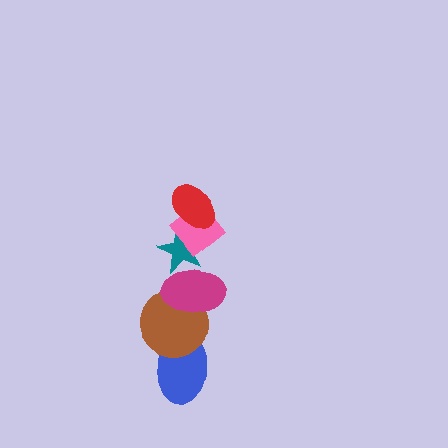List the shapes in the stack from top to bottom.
From top to bottom: the red ellipse, the pink diamond, the teal star, the magenta ellipse, the brown circle, the blue ellipse.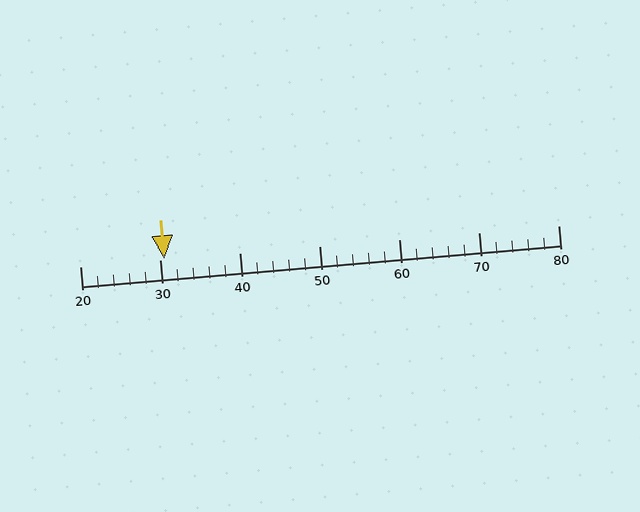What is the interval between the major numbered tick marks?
The major tick marks are spaced 10 units apart.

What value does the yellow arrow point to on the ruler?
The yellow arrow points to approximately 30.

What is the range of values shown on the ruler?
The ruler shows values from 20 to 80.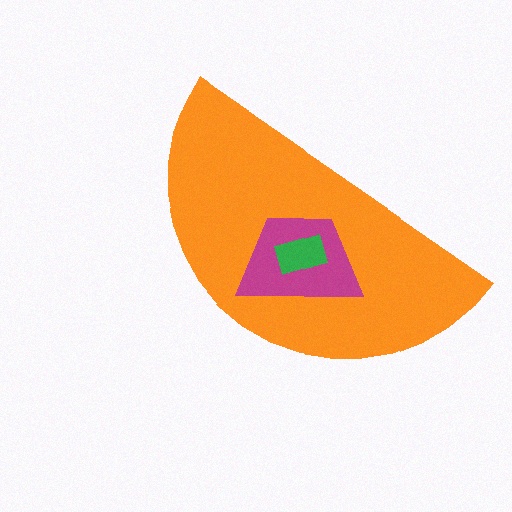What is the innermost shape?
The green rectangle.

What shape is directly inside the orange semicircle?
The magenta trapezoid.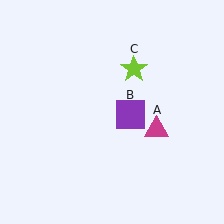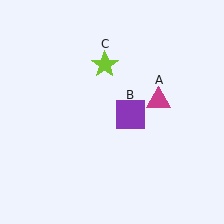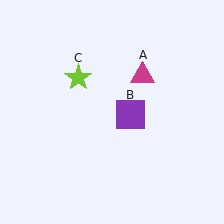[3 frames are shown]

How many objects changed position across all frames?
2 objects changed position: magenta triangle (object A), lime star (object C).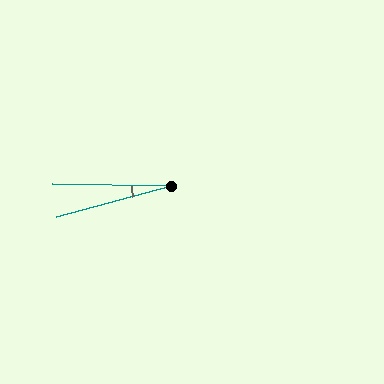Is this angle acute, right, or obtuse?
It is acute.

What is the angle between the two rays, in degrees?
Approximately 16 degrees.